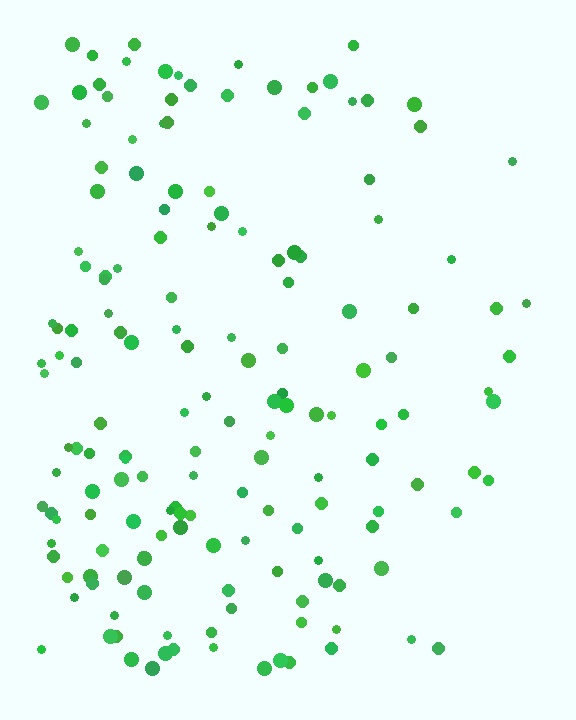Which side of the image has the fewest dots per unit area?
The right.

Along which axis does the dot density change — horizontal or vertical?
Horizontal.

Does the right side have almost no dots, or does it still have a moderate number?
Still a moderate number, just noticeably fewer than the left.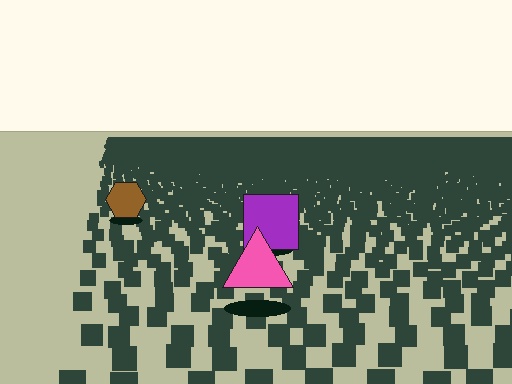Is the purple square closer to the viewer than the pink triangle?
No. The pink triangle is closer — you can tell from the texture gradient: the ground texture is coarser near it.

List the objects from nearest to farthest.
From nearest to farthest: the pink triangle, the purple square, the brown hexagon.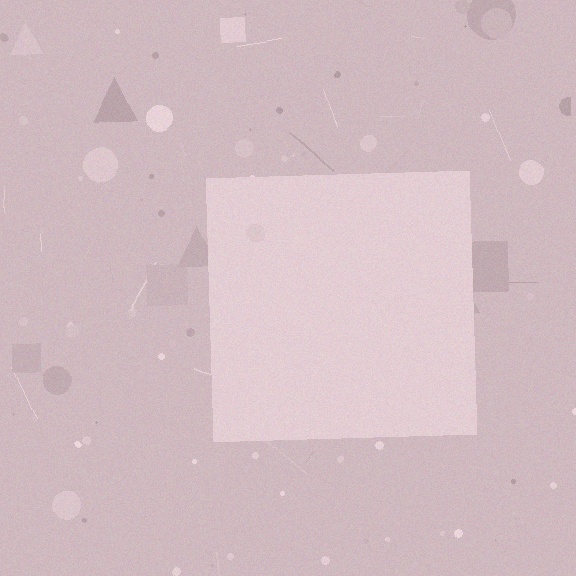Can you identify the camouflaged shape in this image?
The camouflaged shape is a square.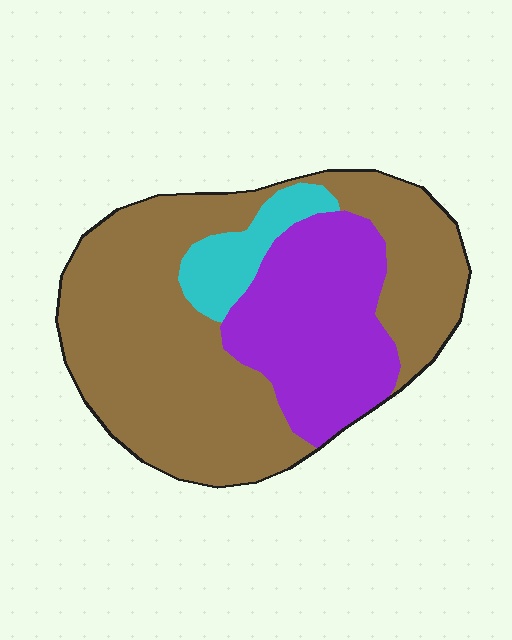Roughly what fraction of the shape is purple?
Purple covers about 30% of the shape.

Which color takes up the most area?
Brown, at roughly 65%.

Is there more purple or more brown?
Brown.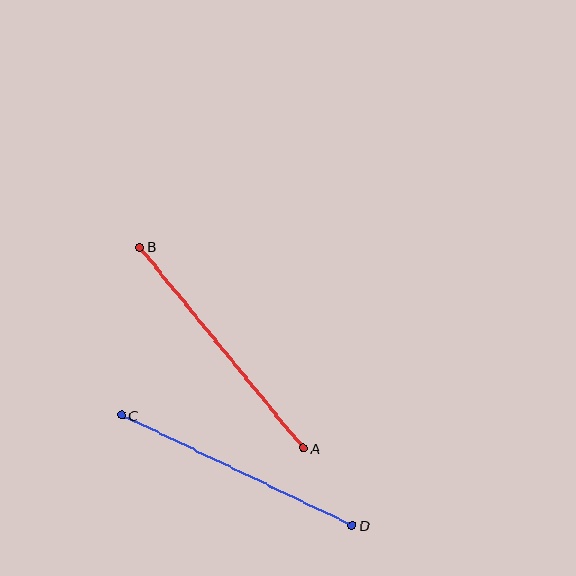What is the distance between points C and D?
The distance is approximately 256 pixels.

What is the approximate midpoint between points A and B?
The midpoint is at approximately (222, 348) pixels.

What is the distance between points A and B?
The distance is approximately 260 pixels.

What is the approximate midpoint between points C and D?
The midpoint is at approximately (237, 470) pixels.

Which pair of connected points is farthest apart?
Points A and B are farthest apart.